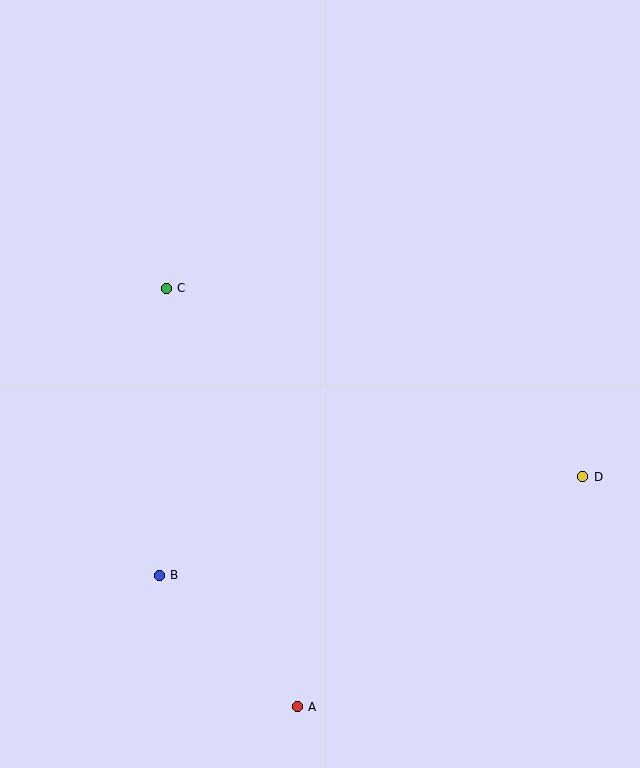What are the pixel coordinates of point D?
Point D is at (583, 477).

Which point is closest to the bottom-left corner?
Point B is closest to the bottom-left corner.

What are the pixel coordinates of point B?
Point B is at (159, 575).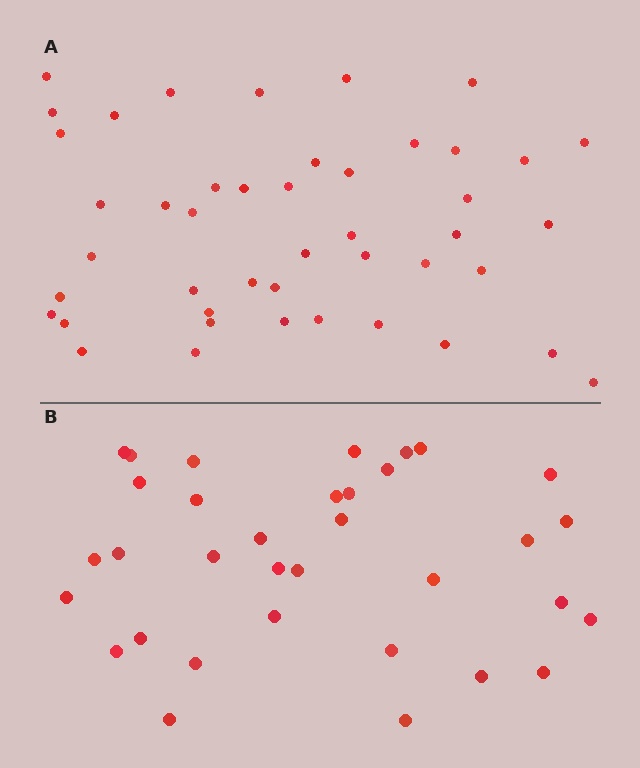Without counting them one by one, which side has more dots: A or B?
Region A (the top region) has more dots.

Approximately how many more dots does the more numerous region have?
Region A has roughly 12 or so more dots than region B.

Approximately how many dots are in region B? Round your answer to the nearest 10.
About 30 dots. (The exact count is 34, which rounds to 30.)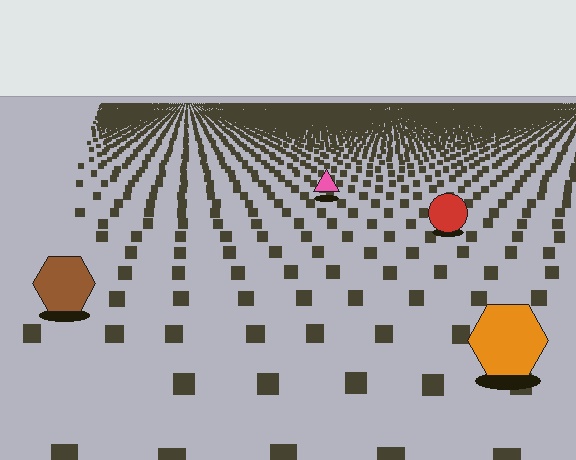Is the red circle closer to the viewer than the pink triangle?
Yes. The red circle is closer — you can tell from the texture gradient: the ground texture is coarser near it.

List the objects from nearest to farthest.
From nearest to farthest: the orange hexagon, the brown hexagon, the red circle, the pink triangle.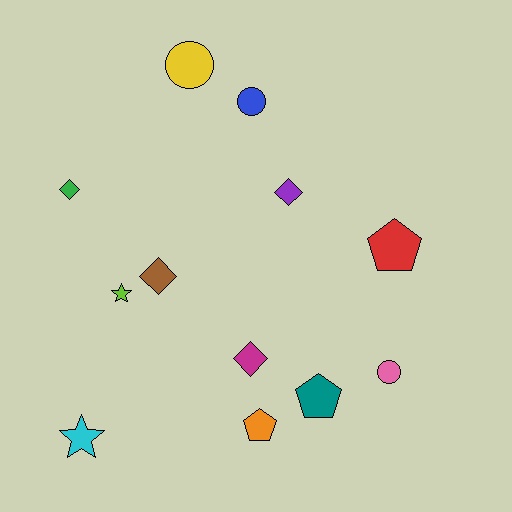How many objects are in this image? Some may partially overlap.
There are 12 objects.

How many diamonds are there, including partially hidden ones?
There are 4 diamonds.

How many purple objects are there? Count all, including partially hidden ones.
There is 1 purple object.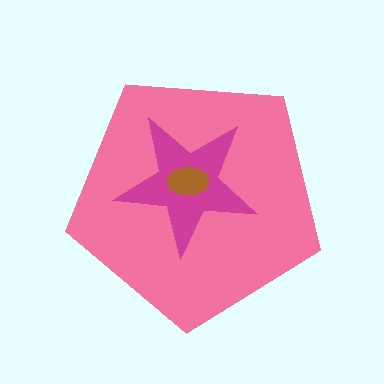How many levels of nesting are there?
3.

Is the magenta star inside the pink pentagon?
Yes.